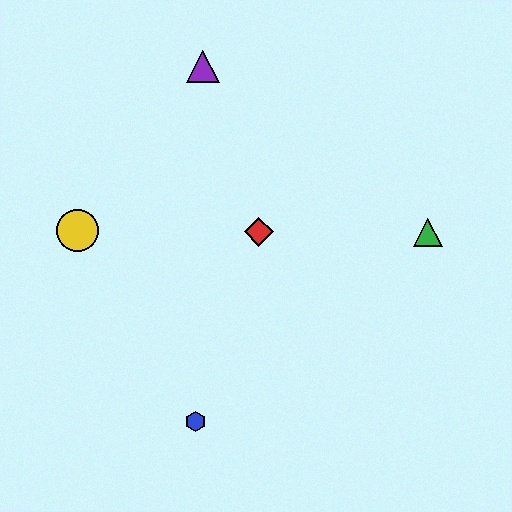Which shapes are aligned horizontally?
The red diamond, the green triangle, the yellow circle are aligned horizontally.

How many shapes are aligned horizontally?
3 shapes (the red diamond, the green triangle, the yellow circle) are aligned horizontally.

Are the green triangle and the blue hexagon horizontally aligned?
No, the green triangle is at y≈233 and the blue hexagon is at y≈421.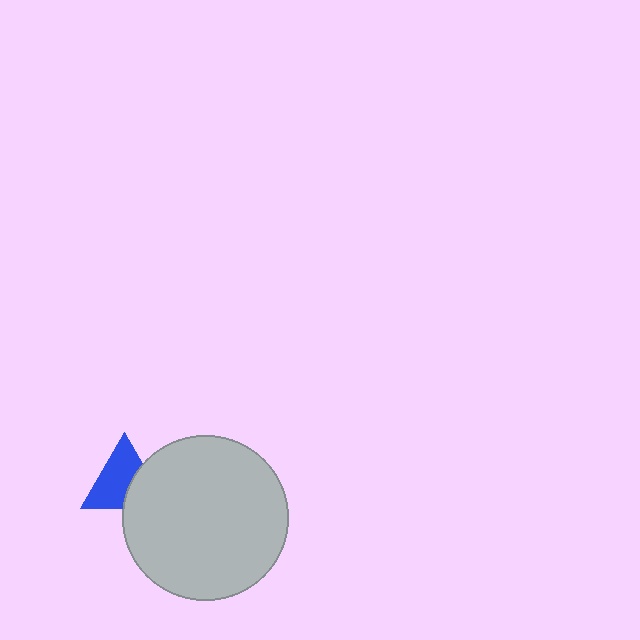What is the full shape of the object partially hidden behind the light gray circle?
The partially hidden object is a blue triangle.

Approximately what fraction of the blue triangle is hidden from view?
Roughly 35% of the blue triangle is hidden behind the light gray circle.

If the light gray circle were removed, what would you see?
You would see the complete blue triangle.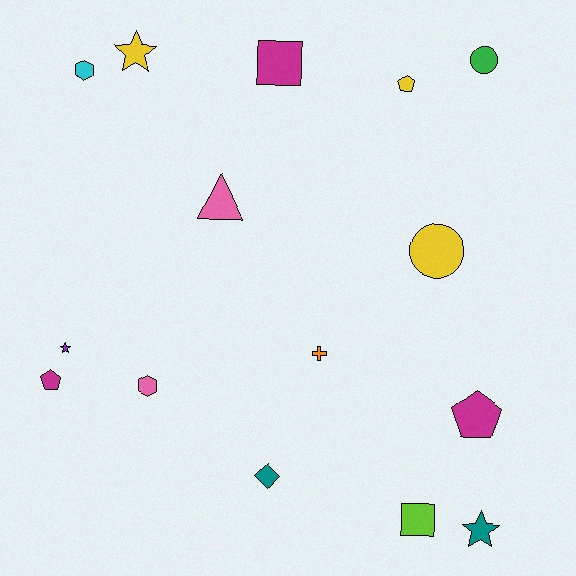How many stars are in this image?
There are 3 stars.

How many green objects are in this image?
There is 1 green object.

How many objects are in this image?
There are 15 objects.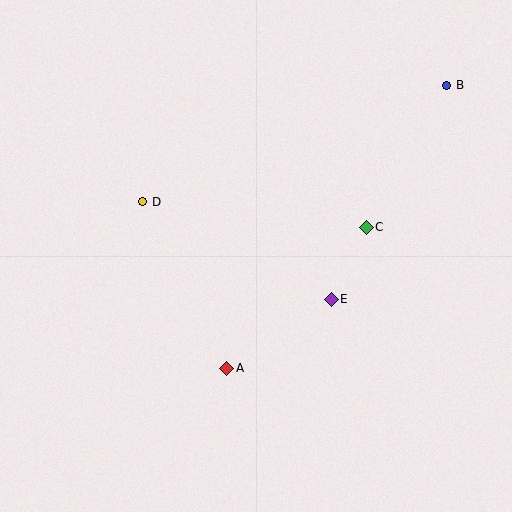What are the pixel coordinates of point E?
Point E is at (331, 299).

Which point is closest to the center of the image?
Point E at (331, 299) is closest to the center.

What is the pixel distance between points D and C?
The distance between D and C is 225 pixels.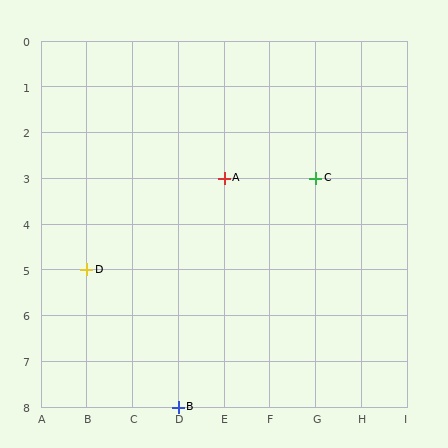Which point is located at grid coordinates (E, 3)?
Point A is at (E, 3).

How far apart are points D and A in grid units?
Points D and A are 3 columns and 2 rows apart (about 3.6 grid units diagonally).